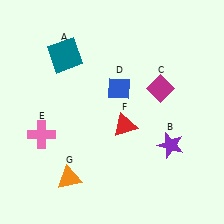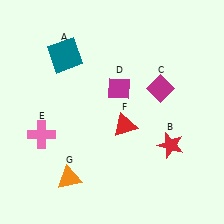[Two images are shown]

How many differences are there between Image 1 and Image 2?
There are 2 differences between the two images.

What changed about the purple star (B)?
In Image 1, B is purple. In Image 2, it changed to red.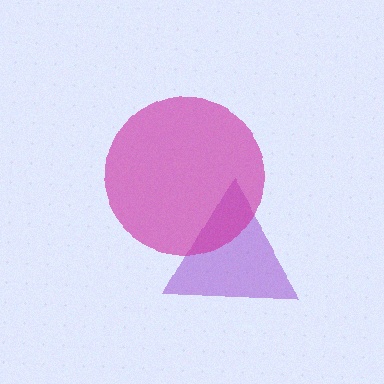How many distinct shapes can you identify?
There are 2 distinct shapes: a purple triangle, a magenta circle.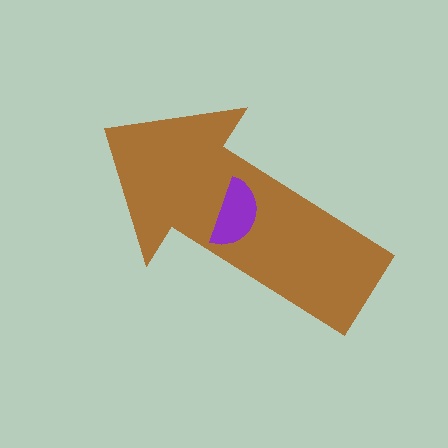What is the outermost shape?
The brown arrow.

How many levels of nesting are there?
2.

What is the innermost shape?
The purple semicircle.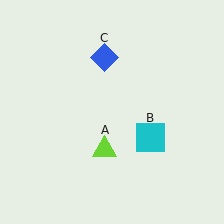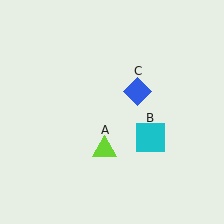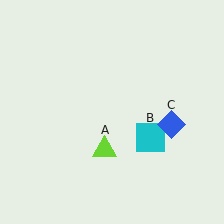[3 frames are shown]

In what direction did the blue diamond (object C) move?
The blue diamond (object C) moved down and to the right.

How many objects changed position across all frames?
1 object changed position: blue diamond (object C).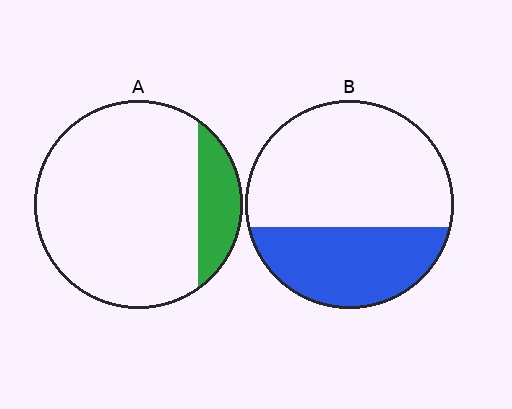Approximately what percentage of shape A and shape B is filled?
A is approximately 15% and B is approximately 35%.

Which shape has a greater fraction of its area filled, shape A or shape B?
Shape B.